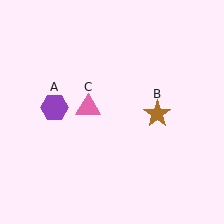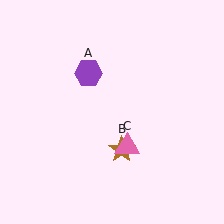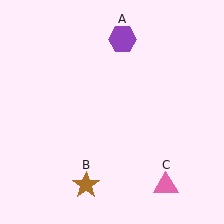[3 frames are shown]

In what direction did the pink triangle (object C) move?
The pink triangle (object C) moved down and to the right.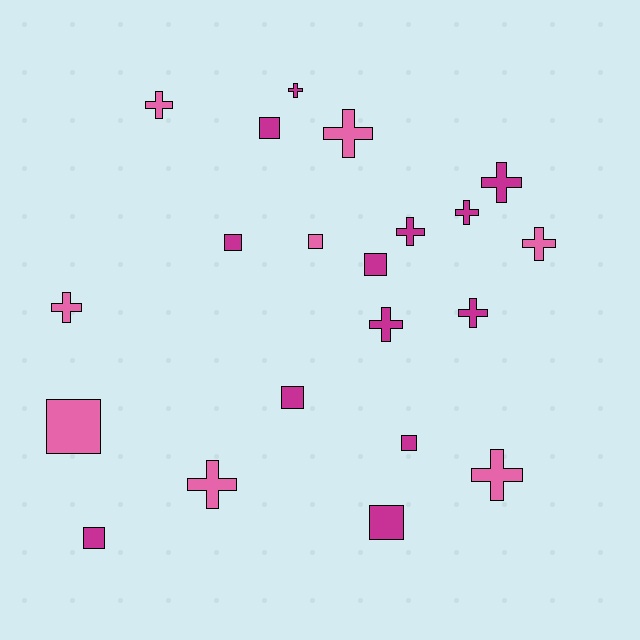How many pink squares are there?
There are 2 pink squares.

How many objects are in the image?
There are 21 objects.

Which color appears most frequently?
Magenta, with 13 objects.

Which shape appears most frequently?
Cross, with 12 objects.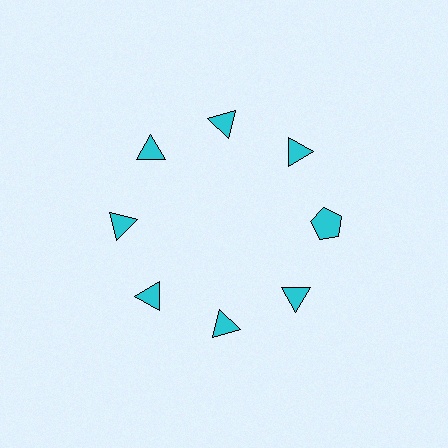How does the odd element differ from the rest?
It has a different shape: pentagon instead of triangle.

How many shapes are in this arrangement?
There are 8 shapes arranged in a ring pattern.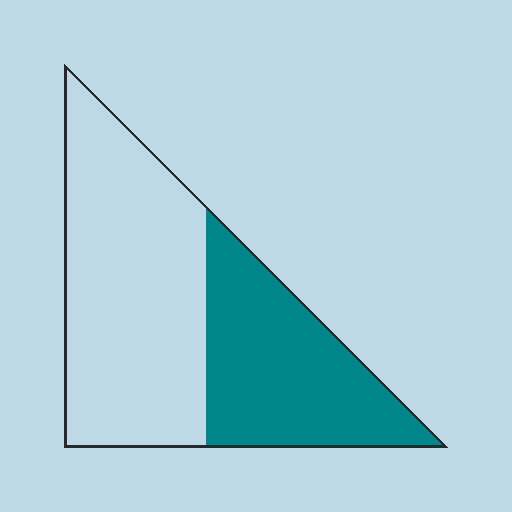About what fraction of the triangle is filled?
About two fifths (2/5).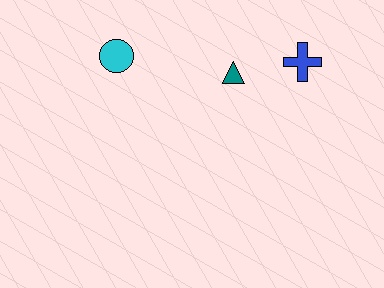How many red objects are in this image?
There are no red objects.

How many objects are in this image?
There are 3 objects.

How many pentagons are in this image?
There are no pentagons.